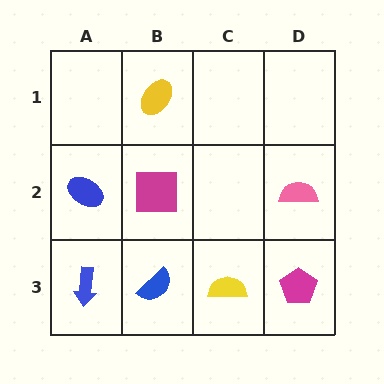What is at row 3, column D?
A magenta pentagon.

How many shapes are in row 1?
1 shape.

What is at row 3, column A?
A blue arrow.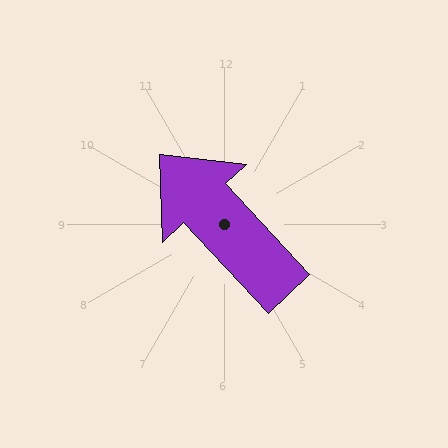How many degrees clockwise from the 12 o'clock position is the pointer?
Approximately 317 degrees.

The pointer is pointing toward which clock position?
Roughly 11 o'clock.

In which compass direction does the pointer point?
Northwest.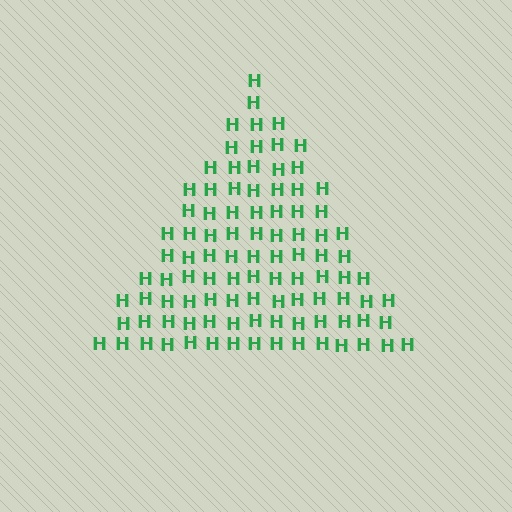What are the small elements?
The small elements are letter H's.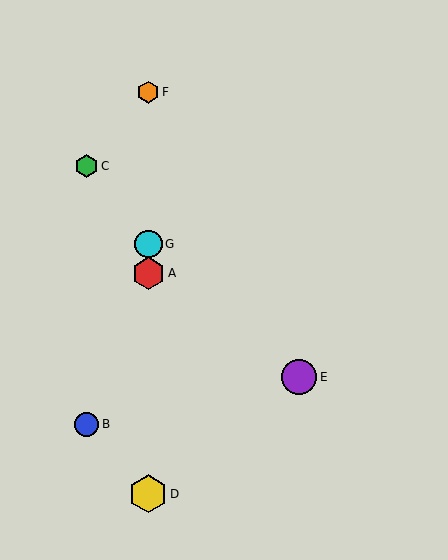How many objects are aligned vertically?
4 objects (A, D, F, G) are aligned vertically.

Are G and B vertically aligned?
No, G is at x≈148 and B is at x≈87.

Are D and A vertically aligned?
Yes, both are at x≈148.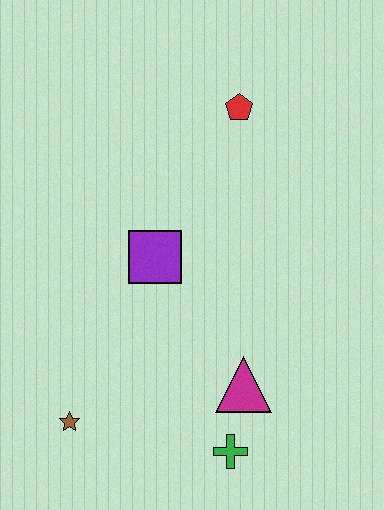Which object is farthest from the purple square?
The green cross is farthest from the purple square.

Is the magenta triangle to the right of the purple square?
Yes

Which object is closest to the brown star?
The green cross is closest to the brown star.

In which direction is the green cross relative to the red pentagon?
The green cross is below the red pentagon.